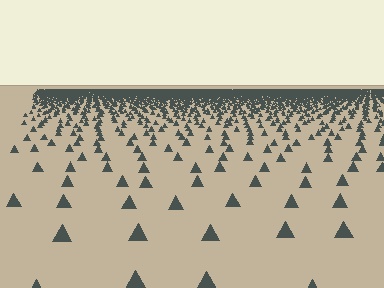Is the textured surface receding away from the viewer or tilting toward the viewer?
The surface is receding away from the viewer. Texture elements get smaller and denser toward the top.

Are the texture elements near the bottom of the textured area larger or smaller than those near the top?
Larger. Near the bottom, elements are closer to the viewer and appear at a bigger on-screen size.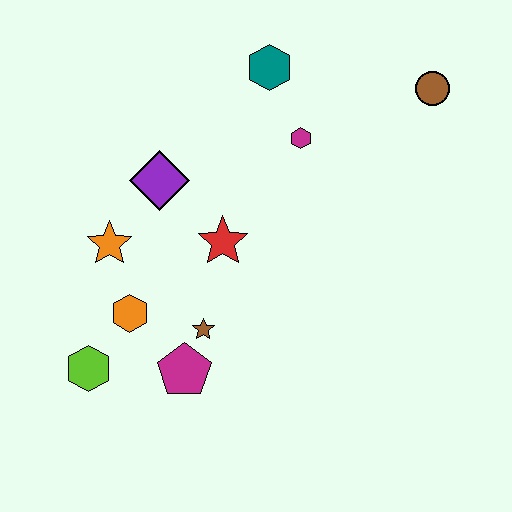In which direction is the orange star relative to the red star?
The orange star is to the left of the red star.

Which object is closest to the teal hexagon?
The magenta hexagon is closest to the teal hexagon.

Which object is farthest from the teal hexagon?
The lime hexagon is farthest from the teal hexagon.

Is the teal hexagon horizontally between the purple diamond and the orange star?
No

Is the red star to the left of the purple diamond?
No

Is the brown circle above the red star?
Yes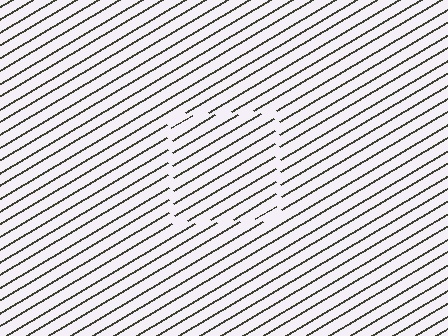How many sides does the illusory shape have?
4 sides — the line-ends trace a square.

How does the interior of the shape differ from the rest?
The interior of the shape contains the same grating, shifted by half a period — the contour is defined by the phase discontinuity where line-ends from the inner and outer gratings abut.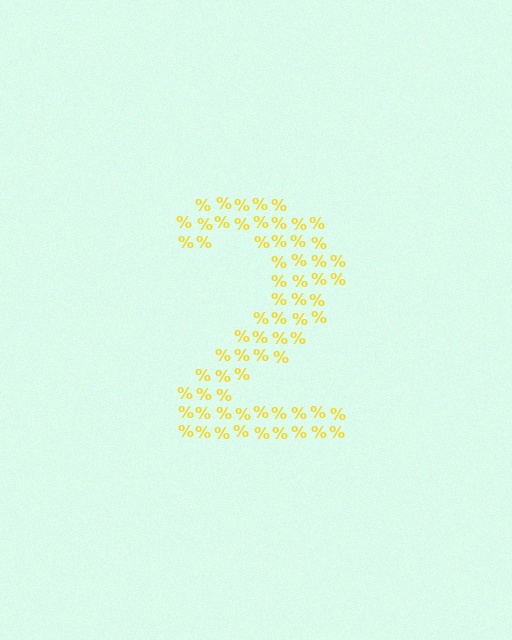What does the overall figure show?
The overall figure shows the digit 2.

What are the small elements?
The small elements are percent signs.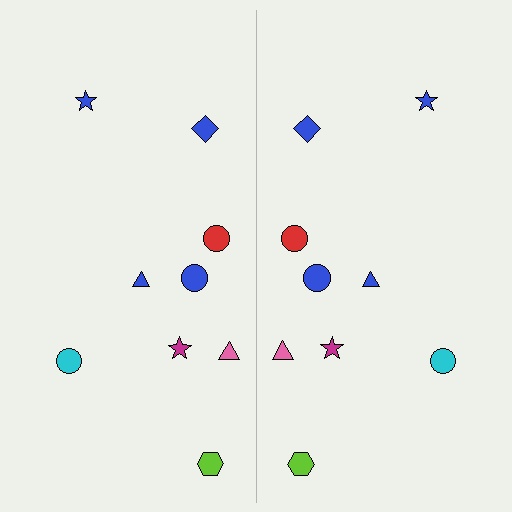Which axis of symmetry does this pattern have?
The pattern has a vertical axis of symmetry running through the center of the image.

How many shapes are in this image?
There are 18 shapes in this image.